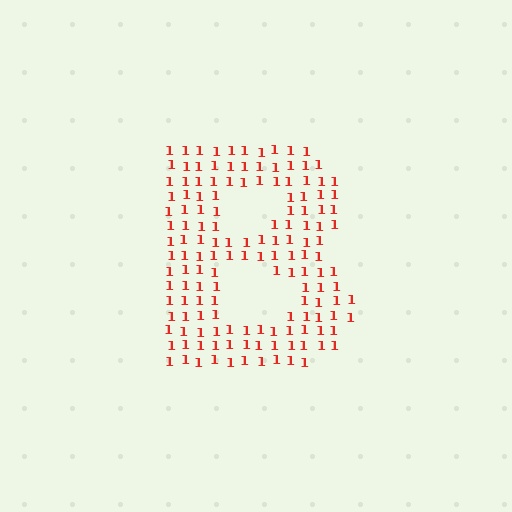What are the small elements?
The small elements are digit 1's.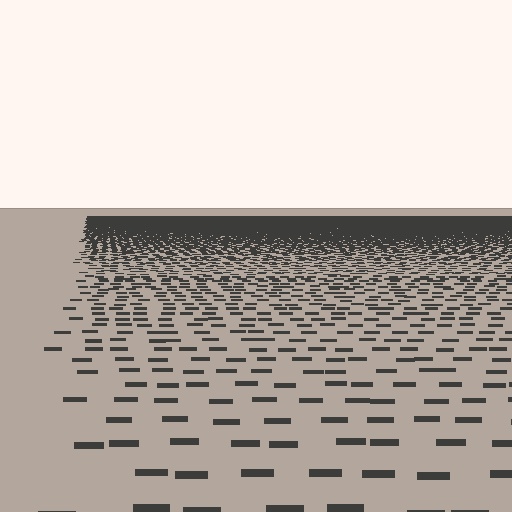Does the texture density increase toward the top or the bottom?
Density increases toward the top.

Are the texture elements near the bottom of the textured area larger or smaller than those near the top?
Larger. Near the bottom, elements are closer to the viewer and appear at a bigger on-screen size.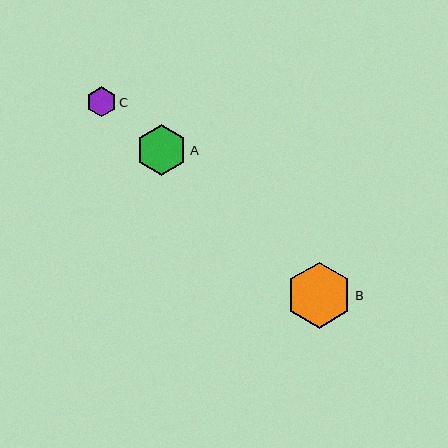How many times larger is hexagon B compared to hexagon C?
Hexagon B is approximately 2.2 times the size of hexagon C.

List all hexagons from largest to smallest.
From largest to smallest: B, A, C.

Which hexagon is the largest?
Hexagon B is the largest with a size of approximately 66 pixels.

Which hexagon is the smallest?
Hexagon C is the smallest with a size of approximately 30 pixels.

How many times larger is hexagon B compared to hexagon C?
Hexagon B is approximately 2.2 times the size of hexagon C.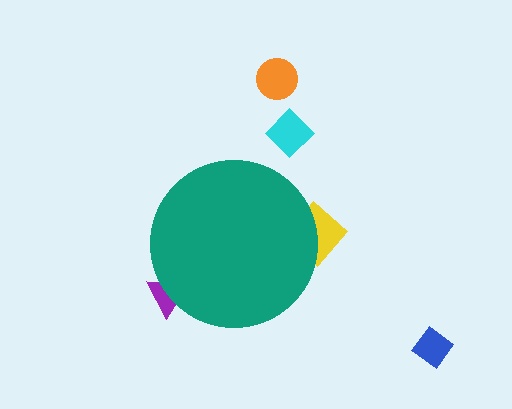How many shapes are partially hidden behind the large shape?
2 shapes are partially hidden.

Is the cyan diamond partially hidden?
No, the cyan diamond is fully visible.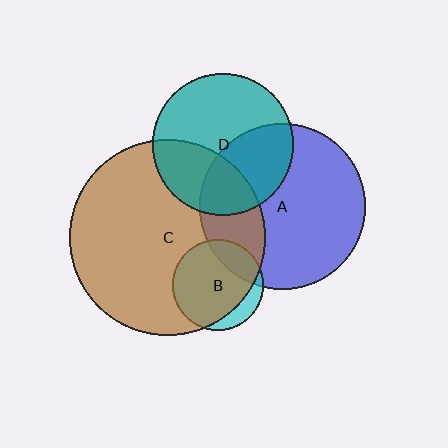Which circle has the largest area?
Circle C (brown).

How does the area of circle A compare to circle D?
Approximately 1.4 times.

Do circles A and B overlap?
Yes.